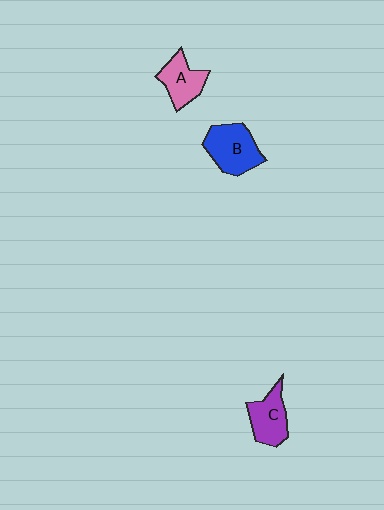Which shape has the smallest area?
Shape A (pink).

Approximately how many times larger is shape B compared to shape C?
Approximately 1.3 times.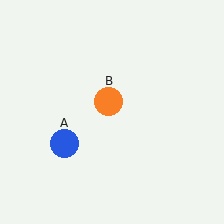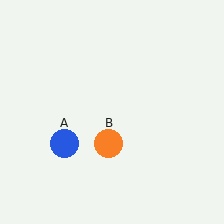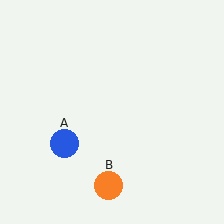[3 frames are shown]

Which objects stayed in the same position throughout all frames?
Blue circle (object A) remained stationary.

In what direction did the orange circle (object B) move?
The orange circle (object B) moved down.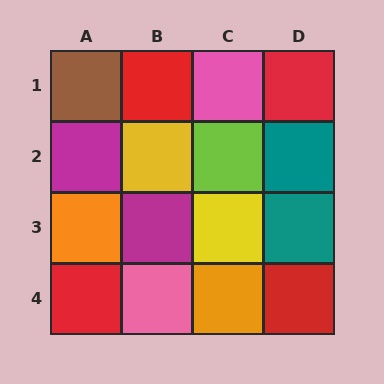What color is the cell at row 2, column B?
Yellow.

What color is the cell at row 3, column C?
Yellow.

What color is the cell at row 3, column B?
Magenta.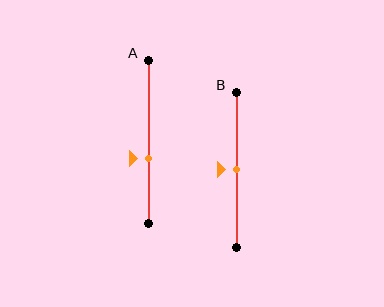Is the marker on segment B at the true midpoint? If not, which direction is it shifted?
Yes, the marker on segment B is at the true midpoint.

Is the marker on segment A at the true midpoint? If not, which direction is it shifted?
No, the marker on segment A is shifted downward by about 10% of the segment length.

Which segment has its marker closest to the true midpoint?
Segment B has its marker closest to the true midpoint.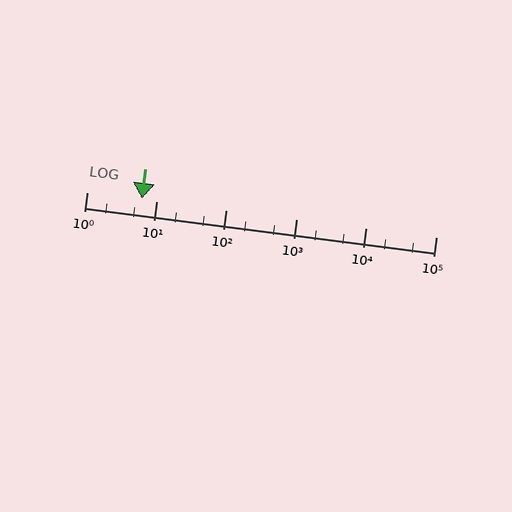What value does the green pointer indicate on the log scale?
The pointer indicates approximately 6.2.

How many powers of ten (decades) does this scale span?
The scale spans 5 decades, from 1 to 100000.